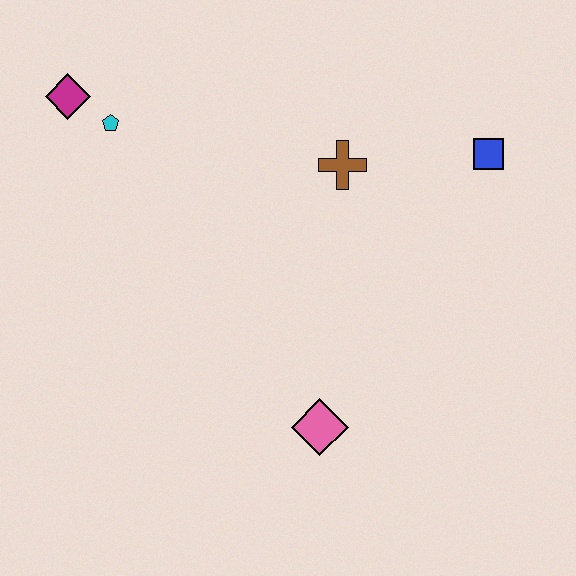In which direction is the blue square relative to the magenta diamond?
The blue square is to the right of the magenta diamond.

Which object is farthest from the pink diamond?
The magenta diamond is farthest from the pink diamond.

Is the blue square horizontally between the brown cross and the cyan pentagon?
No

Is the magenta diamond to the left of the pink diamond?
Yes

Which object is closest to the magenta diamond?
The cyan pentagon is closest to the magenta diamond.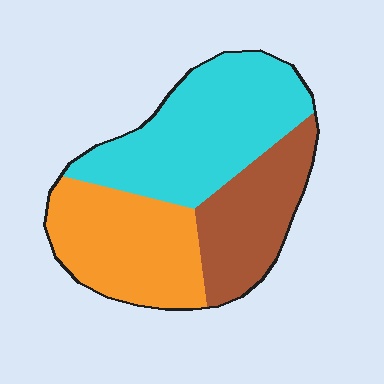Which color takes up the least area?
Brown, at roughly 25%.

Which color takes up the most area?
Cyan, at roughly 40%.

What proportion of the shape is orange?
Orange takes up about one third (1/3) of the shape.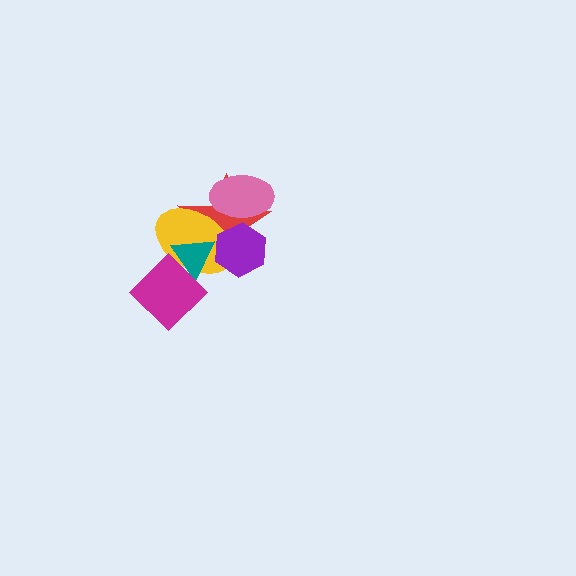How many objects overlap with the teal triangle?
4 objects overlap with the teal triangle.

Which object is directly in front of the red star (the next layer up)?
The pink ellipse is directly in front of the red star.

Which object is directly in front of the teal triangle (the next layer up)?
The purple hexagon is directly in front of the teal triangle.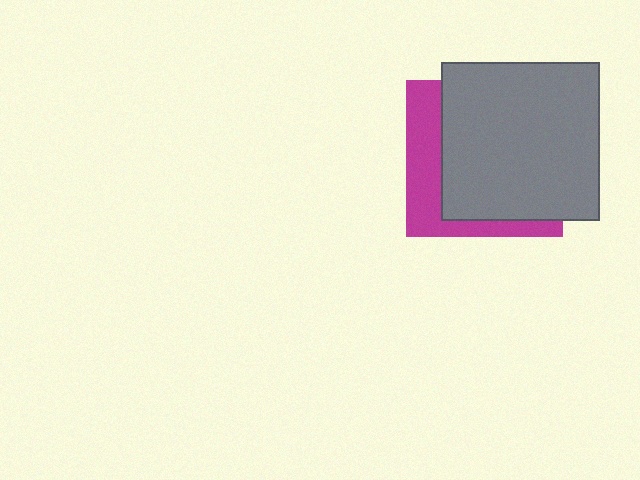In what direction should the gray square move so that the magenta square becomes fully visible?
The gray square should move right. That is the shortest direction to clear the overlap and leave the magenta square fully visible.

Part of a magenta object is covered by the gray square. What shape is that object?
It is a square.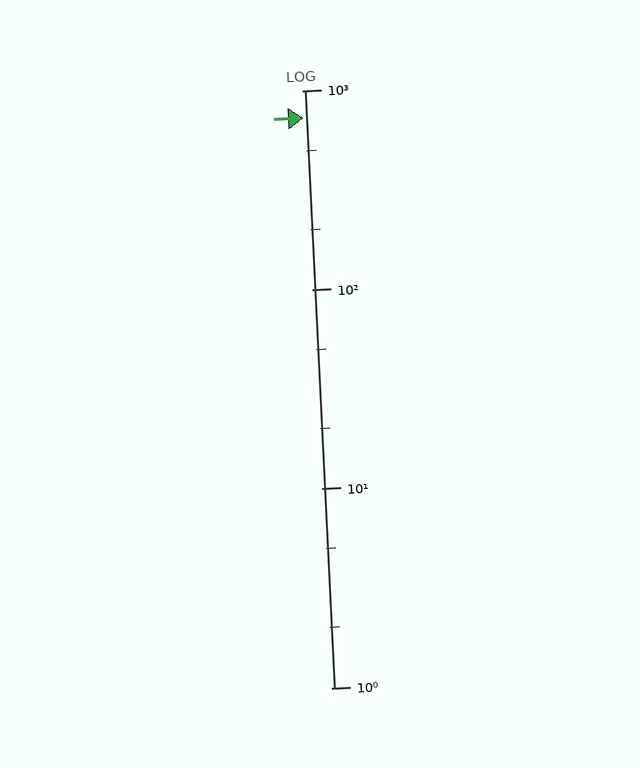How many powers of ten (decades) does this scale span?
The scale spans 3 decades, from 1 to 1000.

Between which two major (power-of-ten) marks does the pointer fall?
The pointer is between 100 and 1000.